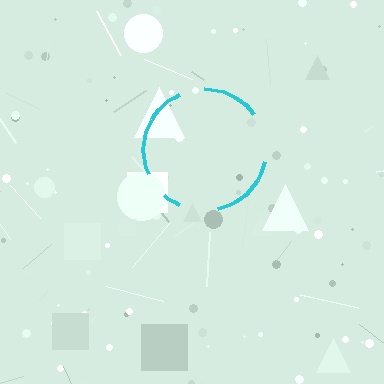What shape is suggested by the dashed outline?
The dashed outline suggests a circle.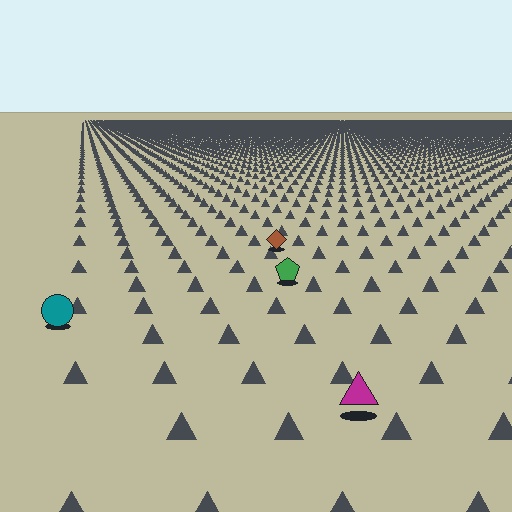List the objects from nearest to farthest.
From nearest to farthest: the magenta triangle, the teal circle, the green pentagon, the brown diamond.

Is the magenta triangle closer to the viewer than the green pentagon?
Yes. The magenta triangle is closer — you can tell from the texture gradient: the ground texture is coarser near it.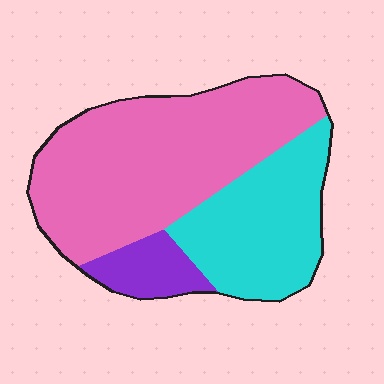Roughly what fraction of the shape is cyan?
Cyan covers 32% of the shape.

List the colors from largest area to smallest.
From largest to smallest: pink, cyan, purple.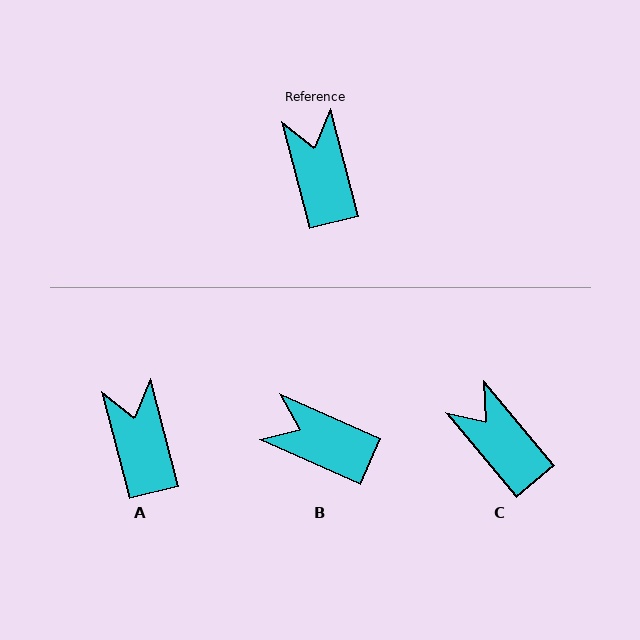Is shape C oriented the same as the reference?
No, it is off by about 25 degrees.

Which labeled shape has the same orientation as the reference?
A.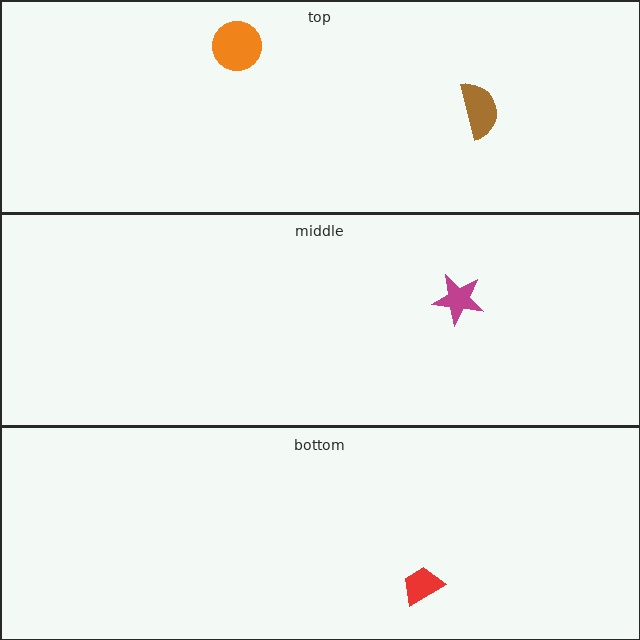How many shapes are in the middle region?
1.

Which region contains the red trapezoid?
The bottom region.